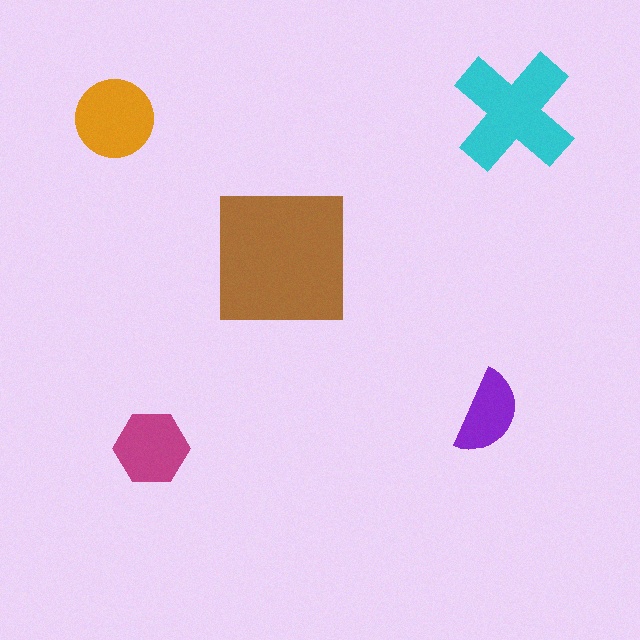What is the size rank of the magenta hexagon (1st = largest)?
4th.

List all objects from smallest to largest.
The purple semicircle, the magenta hexagon, the orange circle, the cyan cross, the brown square.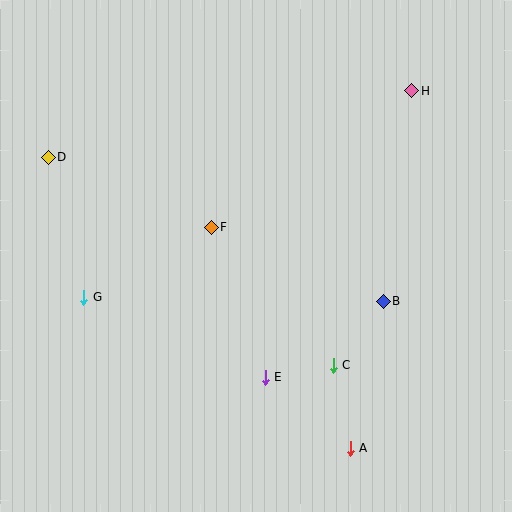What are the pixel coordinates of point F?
Point F is at (211, 227).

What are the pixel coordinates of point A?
Point A is at (350, 448).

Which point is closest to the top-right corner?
Point H is closest to the top-right corner.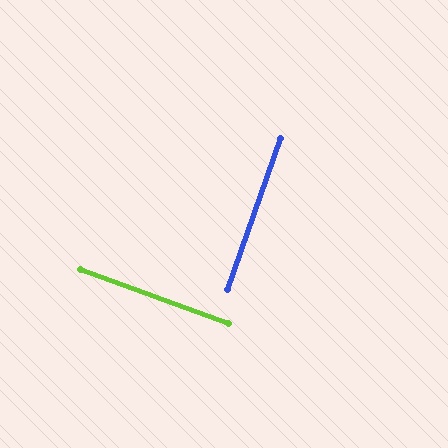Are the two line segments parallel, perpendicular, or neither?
Perpendicular — they meet at approximately 89°.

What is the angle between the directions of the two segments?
Approximately 89 degrees.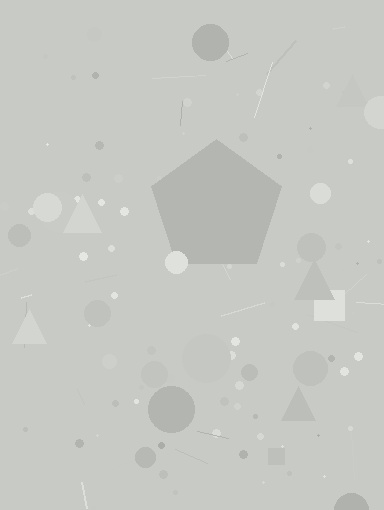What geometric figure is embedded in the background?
A pentagon is embedded in the background.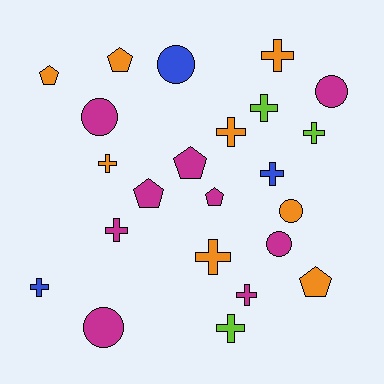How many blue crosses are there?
There are 2 blue crosses.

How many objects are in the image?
There are 23 objects.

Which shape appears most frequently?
Cross, with 11 objects.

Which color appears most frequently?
Magenta, with 9 objects.